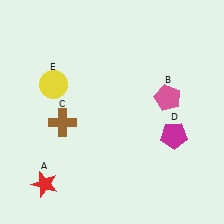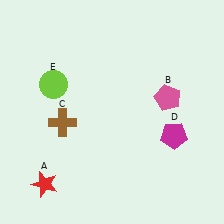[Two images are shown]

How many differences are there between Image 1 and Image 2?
There is 1 difference between the two images.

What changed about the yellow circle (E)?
In Image 1, E is yellow. In Image 2, it changed to lime.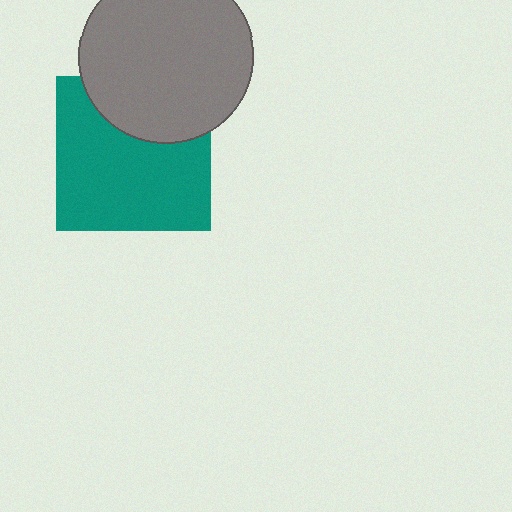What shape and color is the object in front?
The object in front is a gray circle.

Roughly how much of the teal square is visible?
Most of it is visible (roughly 70%).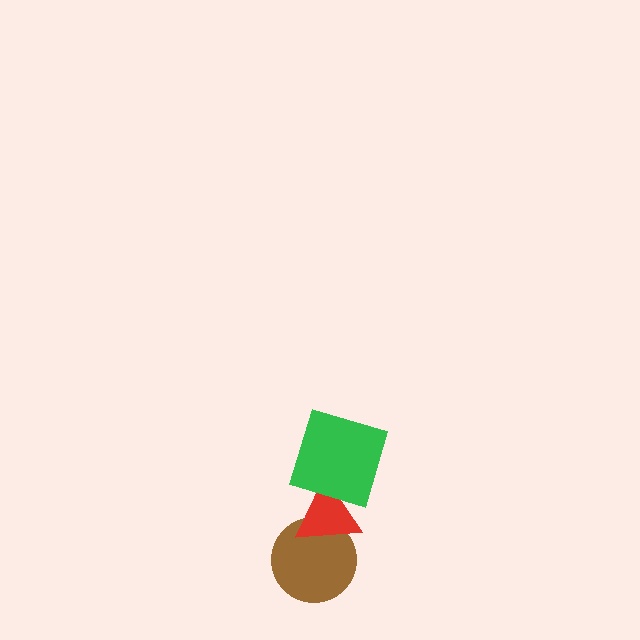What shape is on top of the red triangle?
The green square is on top of the red triangle.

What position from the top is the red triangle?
The red triangle is 2nd from the top.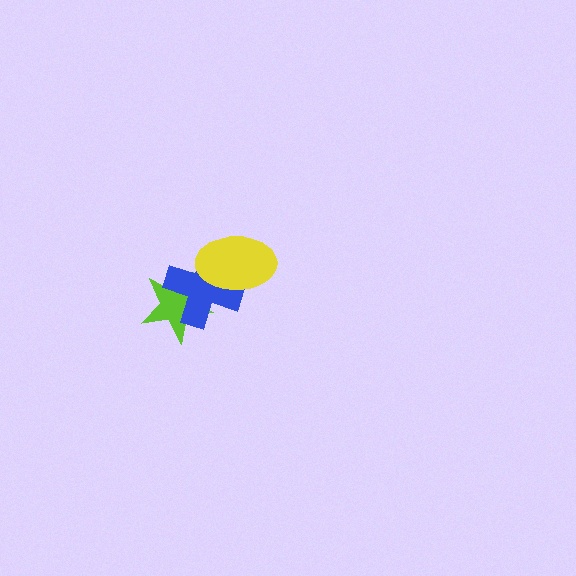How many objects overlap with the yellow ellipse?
1 object overlaps with the yellow ellipse.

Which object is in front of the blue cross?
The yellow ellipse is in front of the blue cross.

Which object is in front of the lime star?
The blue cross is in front of the lime star.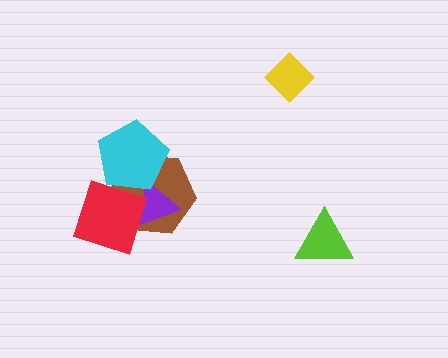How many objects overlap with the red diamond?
3 objects overlap with the red diamond.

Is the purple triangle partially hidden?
Yes, it is partially covered by another shape.